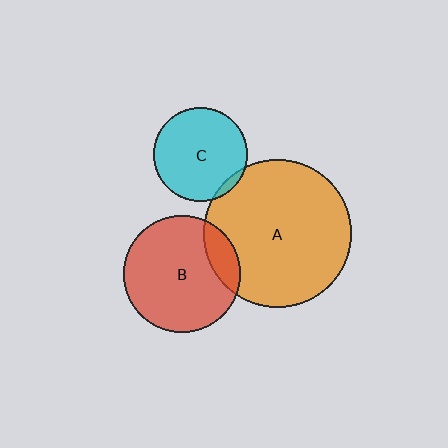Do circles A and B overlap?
Yes.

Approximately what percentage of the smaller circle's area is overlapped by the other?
Approximately 15%.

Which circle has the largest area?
Circle A (orange).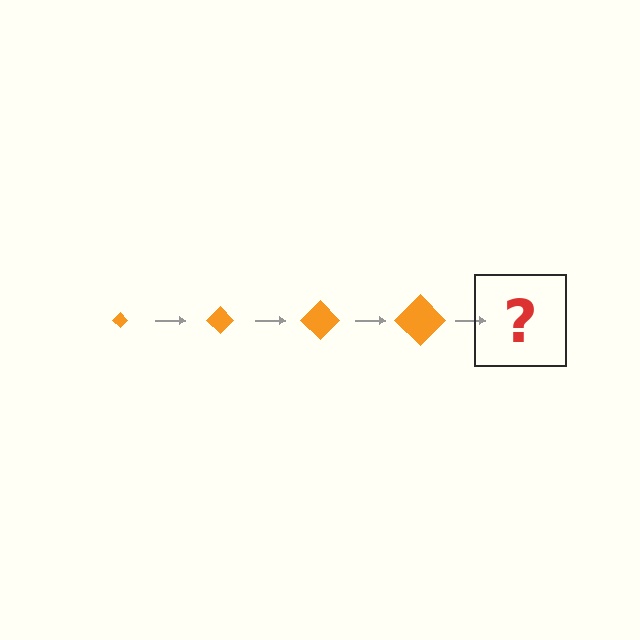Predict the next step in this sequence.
The next step is an orange diamond, larger than the previous one.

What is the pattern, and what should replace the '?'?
The pattern is that the diamond gets progressively larger each step. The '?' should be an orange diamond, larger than the previous one.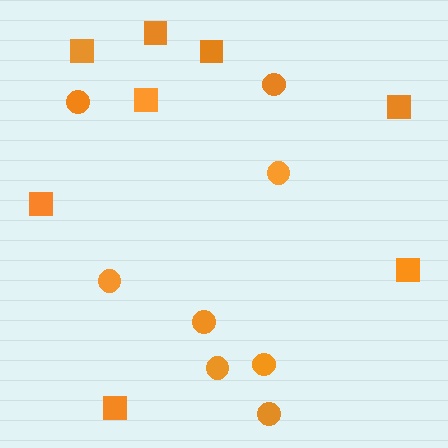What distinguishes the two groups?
There are 2 groups: one group of circles (8) and one group of squares (8).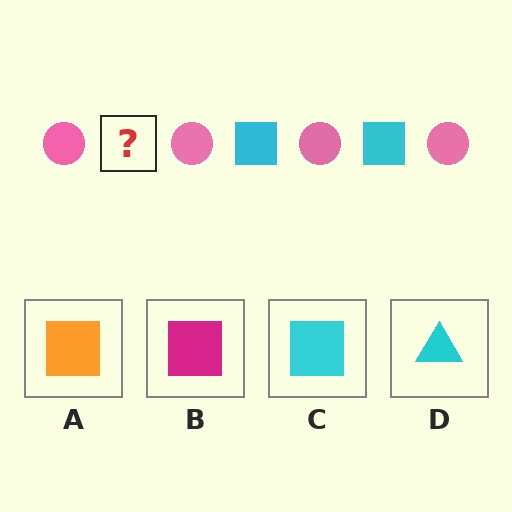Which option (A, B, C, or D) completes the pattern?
C.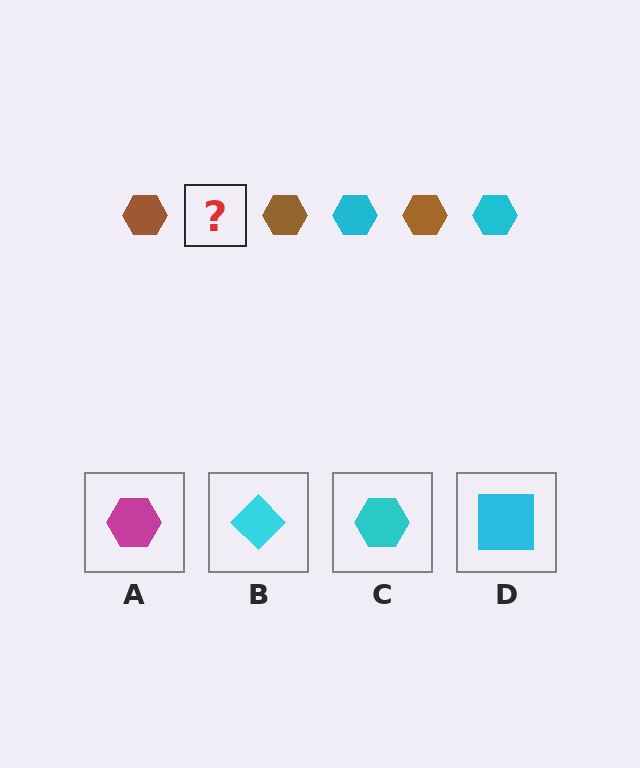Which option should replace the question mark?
Option C.